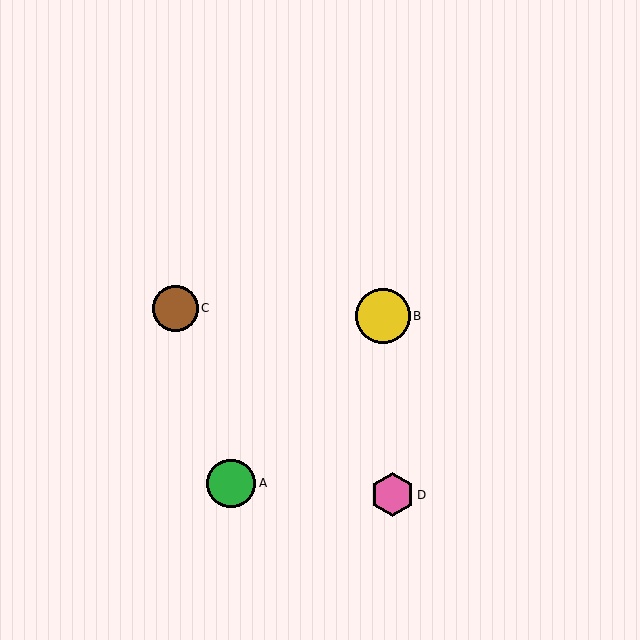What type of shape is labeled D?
Shape D is a pink hexagon.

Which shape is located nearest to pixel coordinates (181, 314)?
The brown circle (labeled C) at (175, 308) is nearest to that location.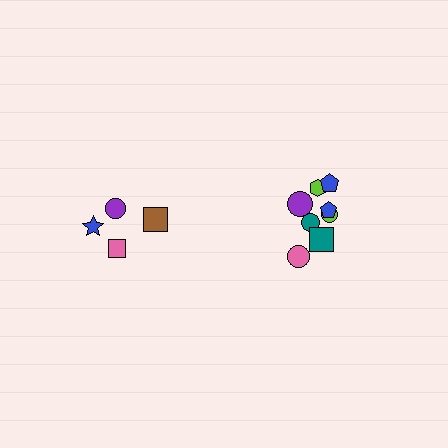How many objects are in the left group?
There are 4 objects.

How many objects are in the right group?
There are 8 objects.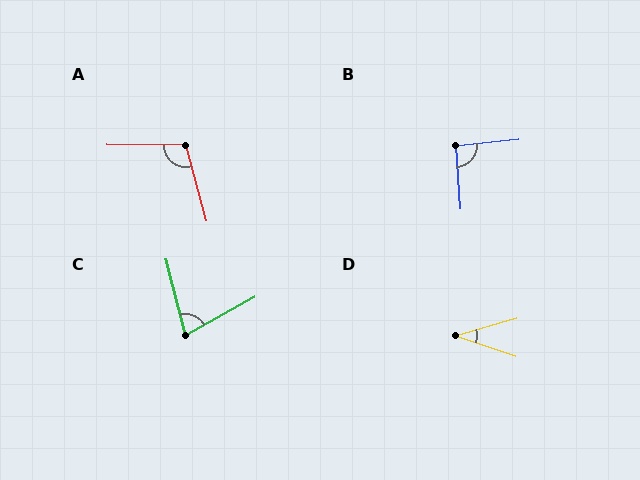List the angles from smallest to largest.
D (35°), C (75°), B (92°), A (105°).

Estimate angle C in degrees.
Approximately 75 degrees.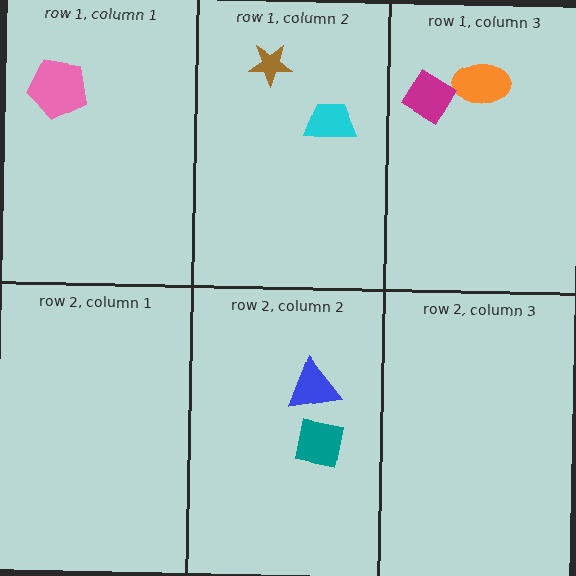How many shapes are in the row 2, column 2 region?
2.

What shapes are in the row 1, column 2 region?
The brown star, the cyan trapezoid.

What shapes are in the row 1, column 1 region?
The pink pentagon.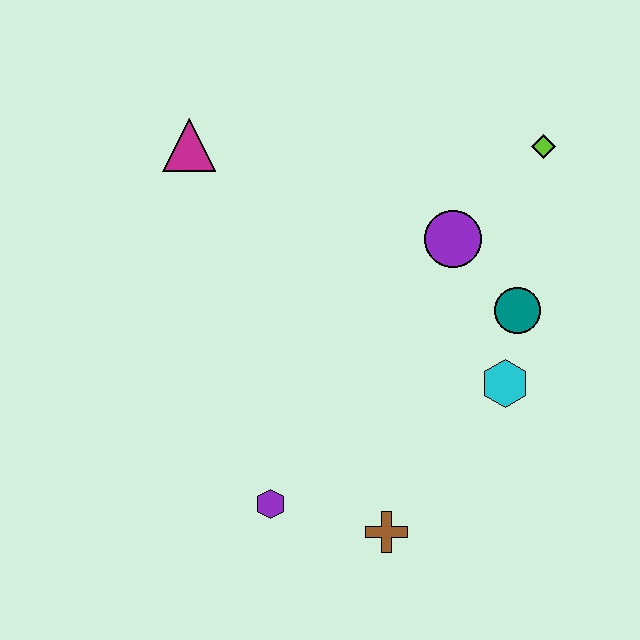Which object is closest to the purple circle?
The teal circle is closest to the purple circle.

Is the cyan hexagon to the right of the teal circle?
No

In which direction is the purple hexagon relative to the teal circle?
The purple hexagon is to the left of the teal circle.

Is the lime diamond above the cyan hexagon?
Yes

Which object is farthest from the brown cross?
The magenta triangle is farthest from the brown cross.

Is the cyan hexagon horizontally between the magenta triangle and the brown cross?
No